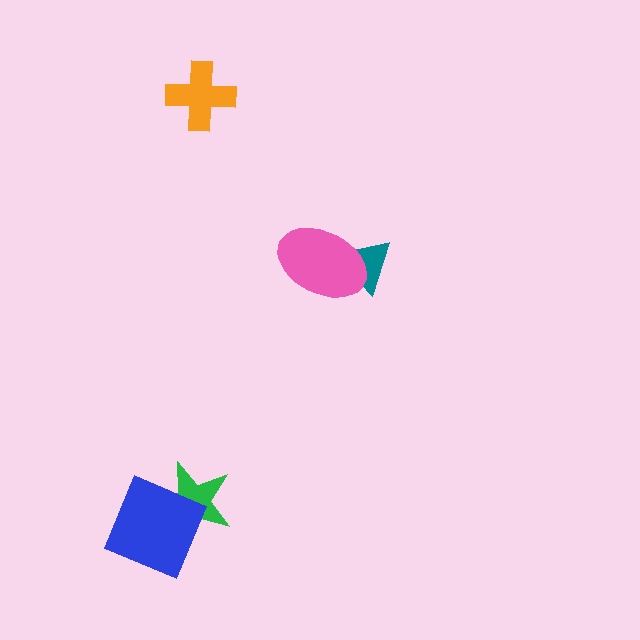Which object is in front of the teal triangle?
The pink ellipse is in front of the teal triangle.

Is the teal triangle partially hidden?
Yes, it is partially covered by another shape.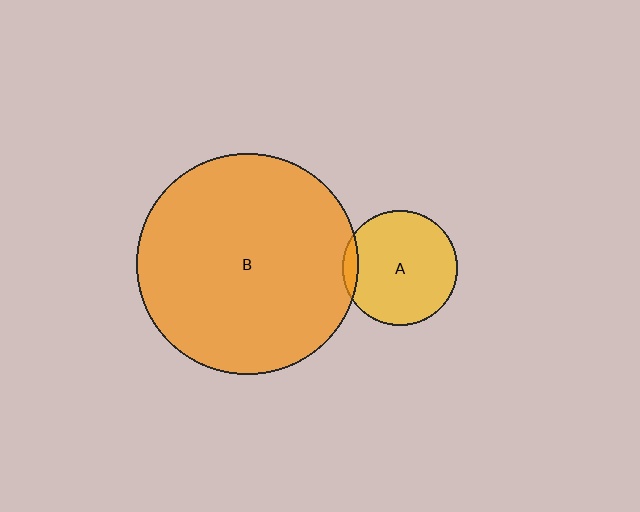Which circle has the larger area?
Circle B (orange).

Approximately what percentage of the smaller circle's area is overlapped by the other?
Approximately 5%.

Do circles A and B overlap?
Yes.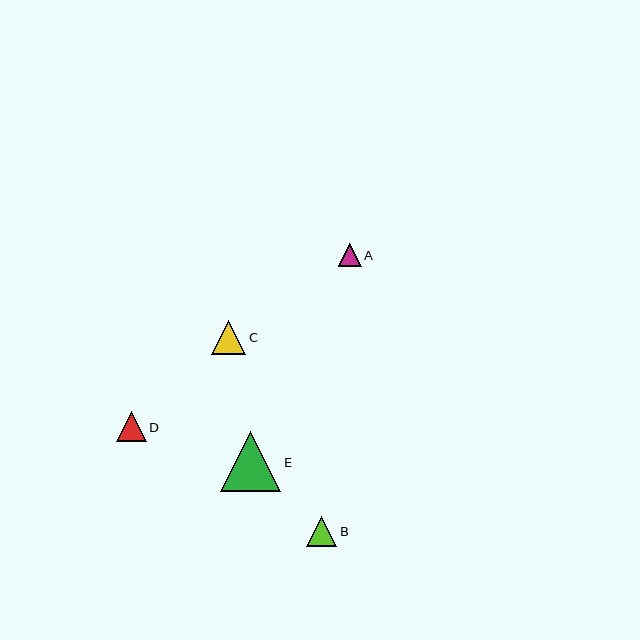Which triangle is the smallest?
Triangle A is the smallest with a size of approximately 23 pixels.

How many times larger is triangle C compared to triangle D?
Triangle C is approximately 1.1 times the size of triangle D.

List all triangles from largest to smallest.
From largest to smallest: E, C, D, B, A.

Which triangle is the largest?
Triangle E is the largest with a size of approximately 60 pixels.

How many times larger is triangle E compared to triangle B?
Triangle E is approximately 2.0 times the size of triangle B.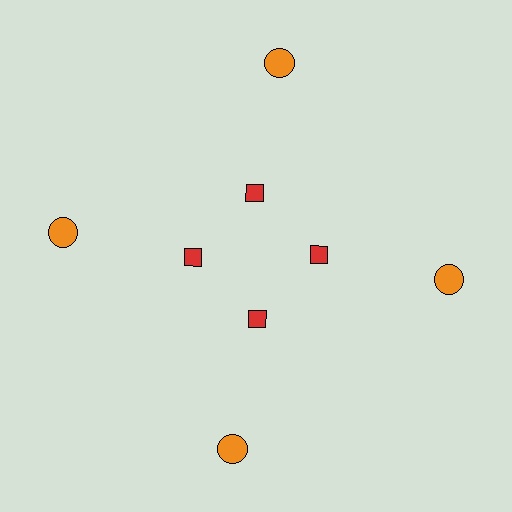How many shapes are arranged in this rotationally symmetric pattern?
There are 8 shapes, arranged in 4 groups of 2.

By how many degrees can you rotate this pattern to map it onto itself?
The pattern maps onto itself every 90 degrees of rotation.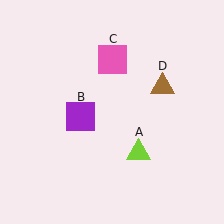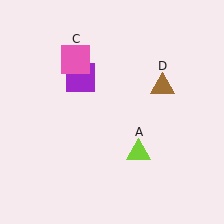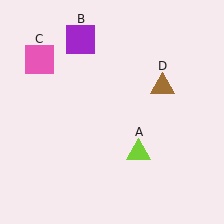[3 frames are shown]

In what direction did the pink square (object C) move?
The pink square (object C) moved left.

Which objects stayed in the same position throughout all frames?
Lime triangle (object A) and brown triangle (object D) remained stationary.